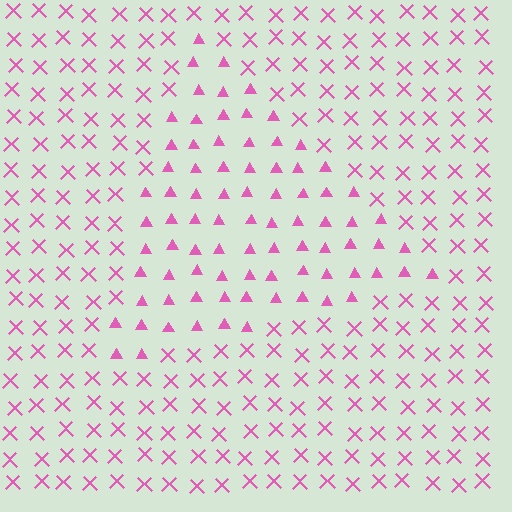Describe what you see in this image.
The image is filled with small pink elements arranged in a uniform grid. A triangle-shaped region contains triangles, while the surrounding area contains X marks. The boundary is defined purely by the change in element shape.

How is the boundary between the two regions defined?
The boundary is defined by a change in element shape: triangles inside vs. X marks outside. All elements share the same color and spacing.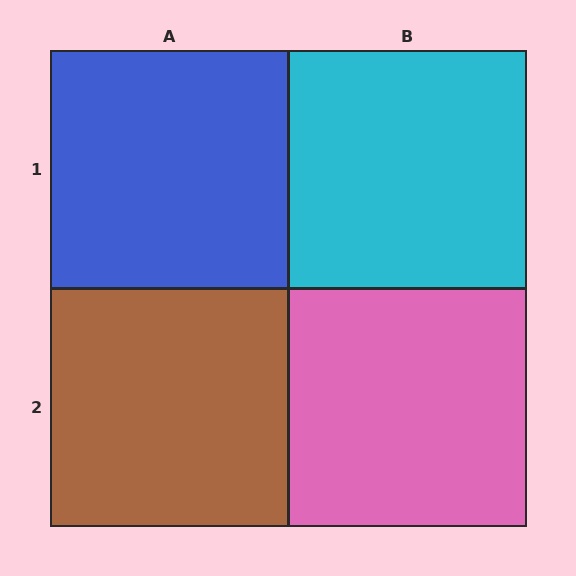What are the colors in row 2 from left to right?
Brown, pink.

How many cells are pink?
1 cell is pink.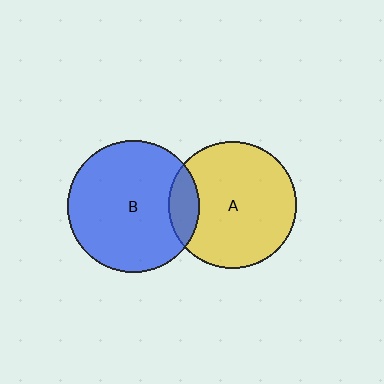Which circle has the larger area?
Circle B (blue).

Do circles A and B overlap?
Yes.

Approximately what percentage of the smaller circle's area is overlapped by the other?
Approximately 15%.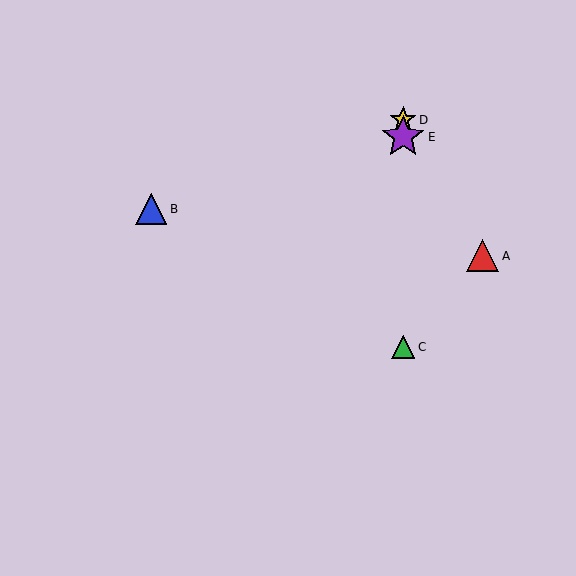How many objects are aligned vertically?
3 objects (C, D, E) are aligned vertically.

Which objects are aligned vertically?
Objects C, D, E are aligned vertically.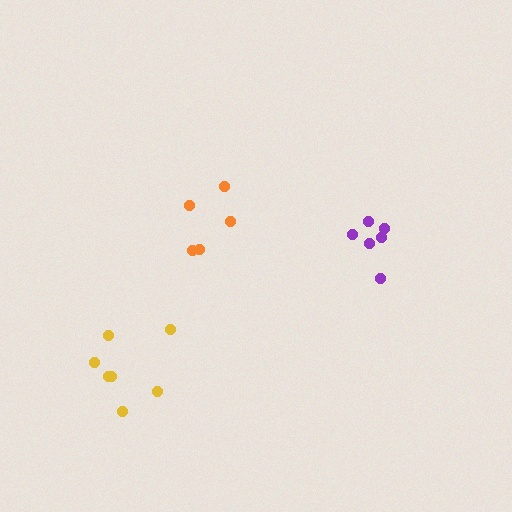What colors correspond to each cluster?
The clusters are colored: purple, orange, yellow.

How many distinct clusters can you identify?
There are 3 distinct clusters.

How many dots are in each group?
Group 1: 6 dots, Group 2: 5 dots, Group 3: 7 dots (18 total).